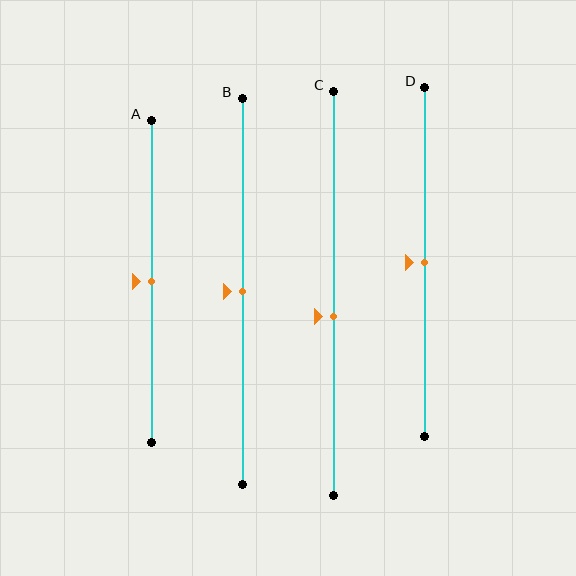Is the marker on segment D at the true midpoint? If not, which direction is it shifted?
Yes, the marker on segment D is at the true midpoint.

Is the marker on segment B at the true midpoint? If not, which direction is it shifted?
Yes, the marker on segment B is at the true midpoint.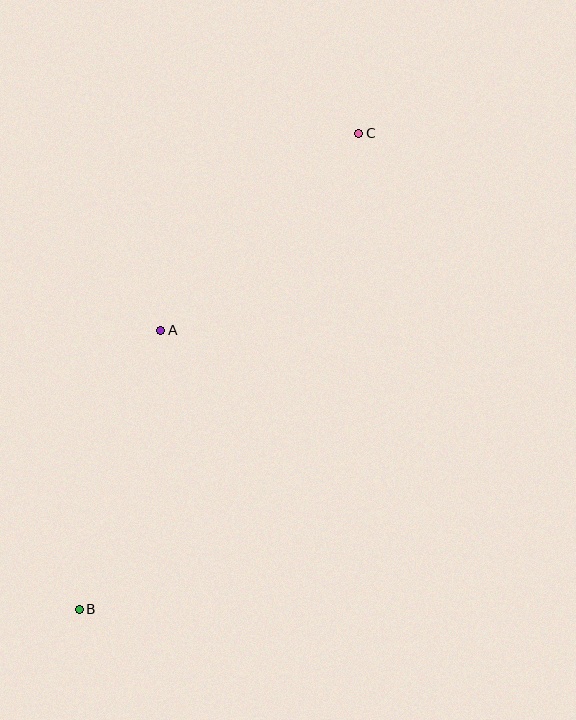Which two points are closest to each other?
Points A and C are closest to each other.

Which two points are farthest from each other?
Points B and C are farthest from each other.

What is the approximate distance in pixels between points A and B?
The distance between A and B is approximately 291 pixels.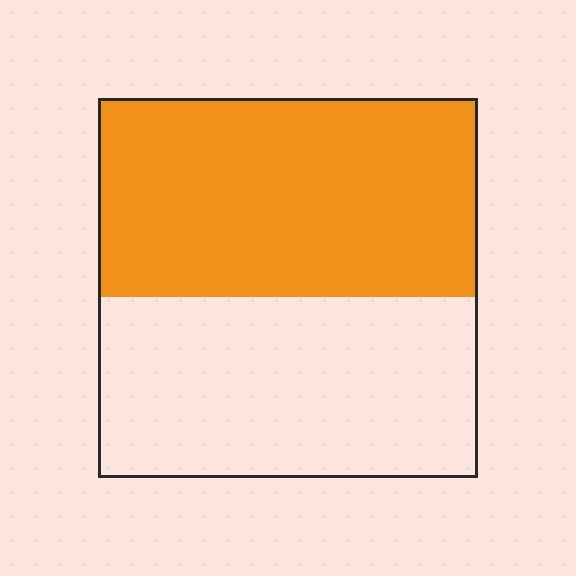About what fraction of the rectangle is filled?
About one half (1/2).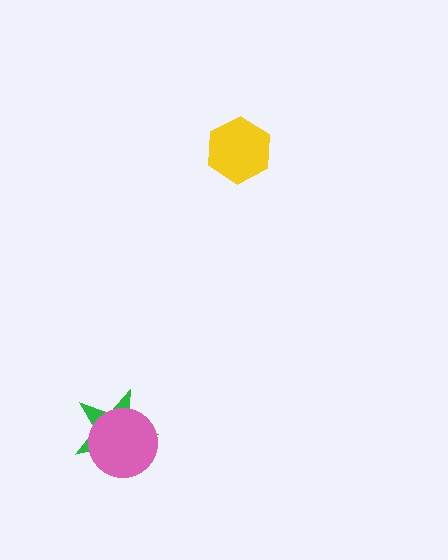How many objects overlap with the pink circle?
1 object overlaps with the pink circle.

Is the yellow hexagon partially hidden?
No, no other shape covers it.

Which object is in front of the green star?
The pink circle is in front of the green star.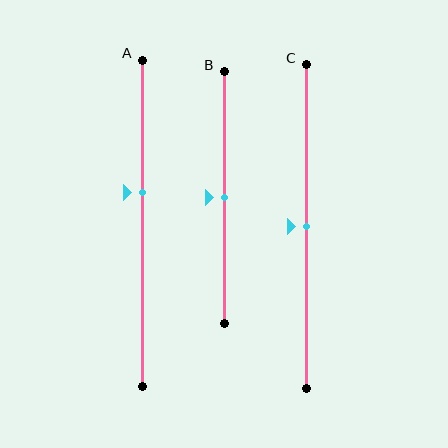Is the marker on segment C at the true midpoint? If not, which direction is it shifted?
Yes, the marker on segment C is at the true midpoint.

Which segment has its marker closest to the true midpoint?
Segment B has its marker closest to the true midpoint.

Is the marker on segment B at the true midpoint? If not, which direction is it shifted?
Yes, the marker on segment B is at the true midpoint.